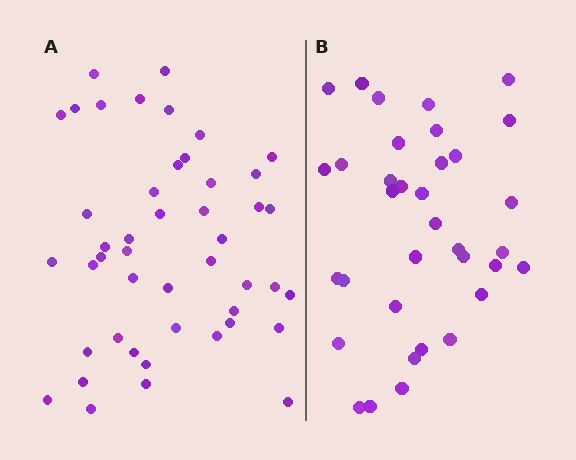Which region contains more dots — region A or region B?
Region A (the left region) has more dots.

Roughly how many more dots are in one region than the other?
Region A has roughly 12 or so more dots than region B.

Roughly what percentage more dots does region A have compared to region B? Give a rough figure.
About 30% more.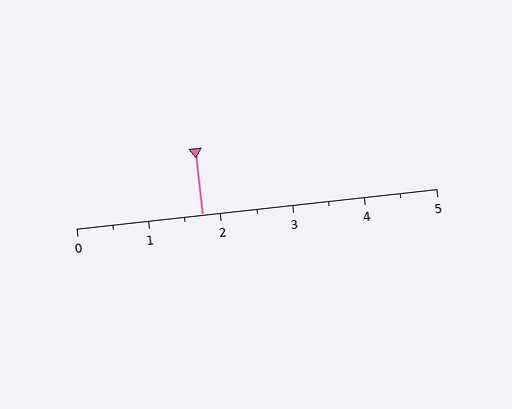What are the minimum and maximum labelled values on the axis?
The axis runs from 0 to 5.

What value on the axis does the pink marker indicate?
The marker indicates approximately 1.8.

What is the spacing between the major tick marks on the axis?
The major ticks are spaced 1 apart.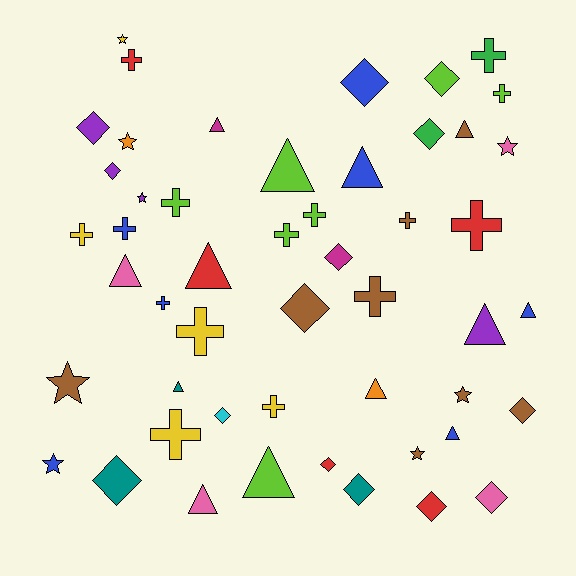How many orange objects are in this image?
There are 2 orange objects.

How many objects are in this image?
There are 50 objects.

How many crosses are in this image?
There are 15 crosses.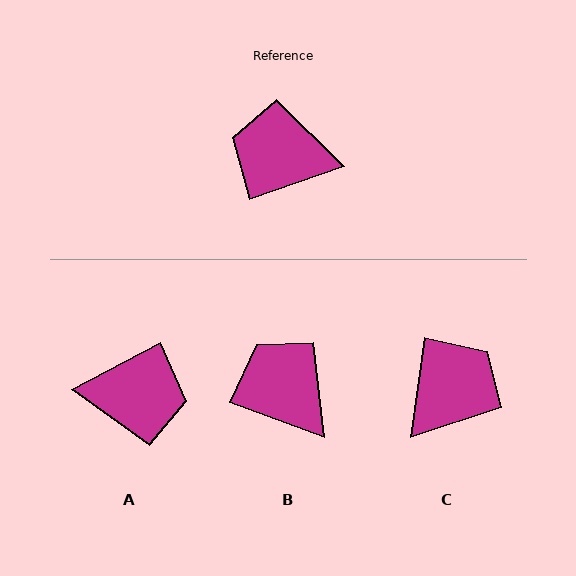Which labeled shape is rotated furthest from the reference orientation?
A, about 171 degrees away.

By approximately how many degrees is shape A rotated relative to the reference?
Approximately 171 degrees clockwise.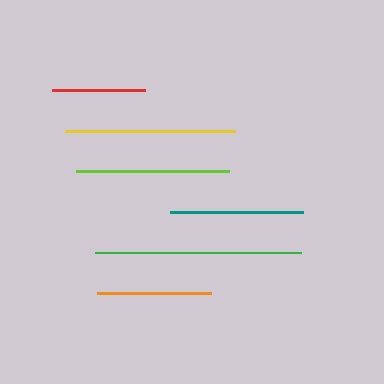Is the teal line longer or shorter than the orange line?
The teal line is longer than the orange line.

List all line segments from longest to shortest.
From longest to shortest: green, yellow, lime, teal, orange, red.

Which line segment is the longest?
The green line is the longest at approximately 207 pixels.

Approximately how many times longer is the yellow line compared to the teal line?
The yellow line is approximately 1.3 times the length of the teal line.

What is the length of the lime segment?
The lime segment is approximately 154 pixels long.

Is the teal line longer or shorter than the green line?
The green line is longer than the teal line.